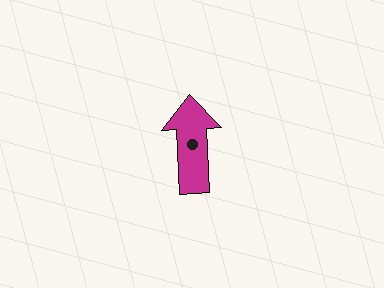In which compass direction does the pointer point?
North.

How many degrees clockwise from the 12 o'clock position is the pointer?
Approximately 358 degrees.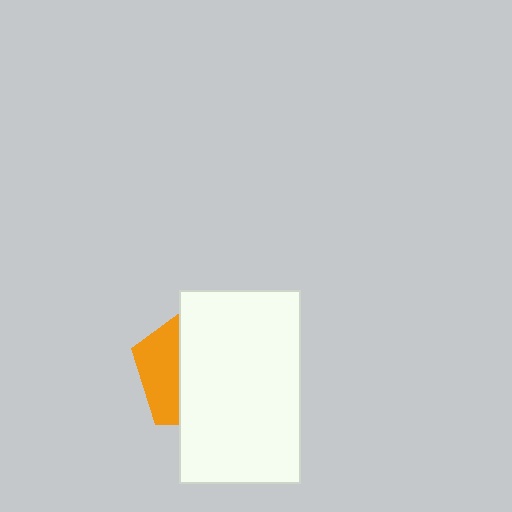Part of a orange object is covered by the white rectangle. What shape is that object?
It is a pentagon.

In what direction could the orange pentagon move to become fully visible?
The orange pentagon could move left. That would shift it out from behind the white rectangle entirely.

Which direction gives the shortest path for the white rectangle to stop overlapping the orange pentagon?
Moving right gives the shortest separation.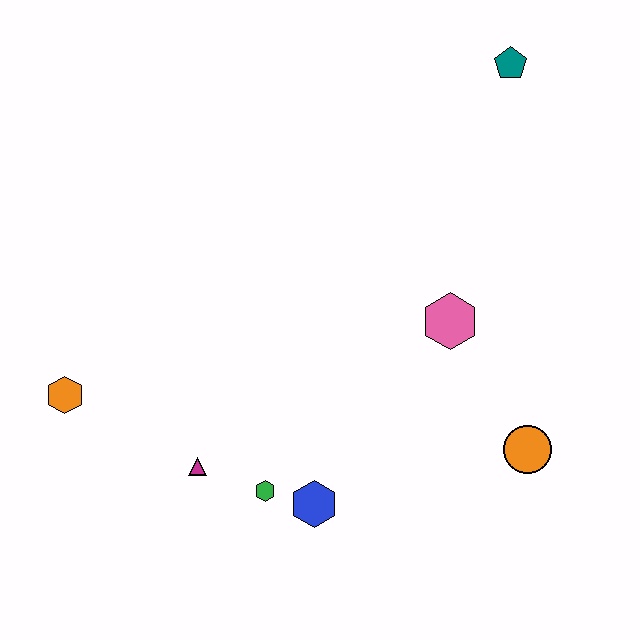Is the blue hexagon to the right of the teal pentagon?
No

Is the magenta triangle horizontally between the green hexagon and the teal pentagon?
No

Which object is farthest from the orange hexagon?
The teal pentagon is farthest from the orange hexagon.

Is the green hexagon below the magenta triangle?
Yes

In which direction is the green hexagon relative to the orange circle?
The green hexagon is to the left of the orange circle.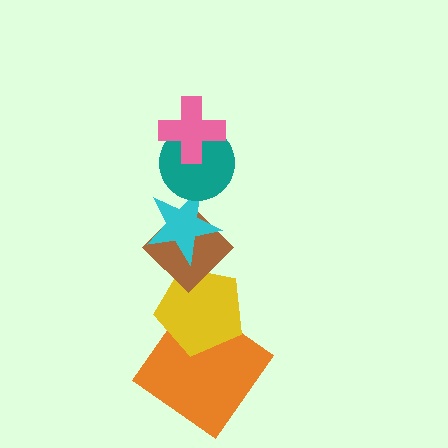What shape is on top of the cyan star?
The teal circle is on top of the cyan star.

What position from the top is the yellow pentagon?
The yellow pentagon is 5th from the top.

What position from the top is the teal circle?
The teal circle is 2nd from the top.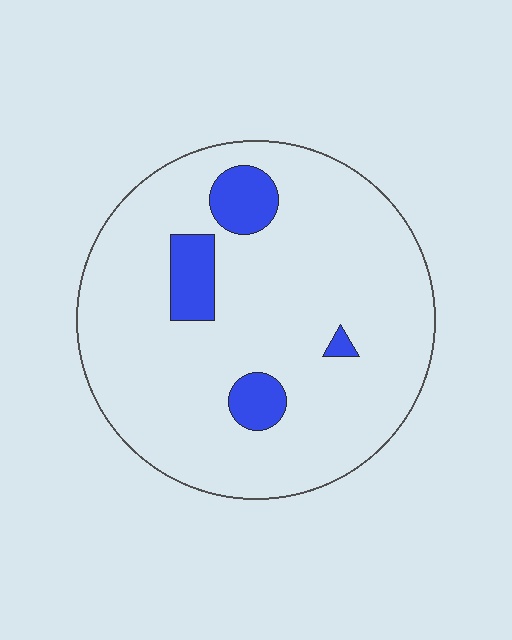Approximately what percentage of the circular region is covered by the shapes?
Approximately 10%.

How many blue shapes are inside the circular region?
4.